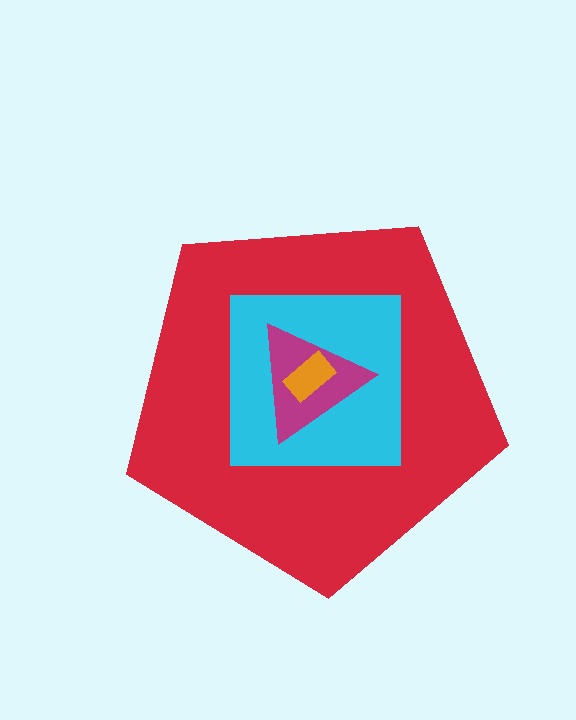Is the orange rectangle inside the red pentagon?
Yes.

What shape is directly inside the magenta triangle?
The orange rectangle.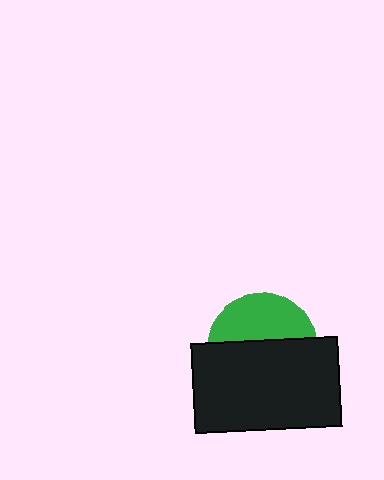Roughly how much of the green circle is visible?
A small part of it is visible (roughly 42%).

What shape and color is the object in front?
The object in front is a black rectangle.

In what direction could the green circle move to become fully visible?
The green circle could move up. That would shift it out from behind the black rectangle entirely.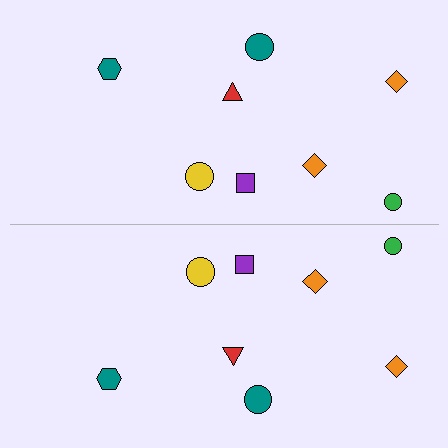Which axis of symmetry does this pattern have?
The pattern has a horizontal axis of symmetry running through the center of the image.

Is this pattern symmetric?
Yes, this pattern has bilateral (reflection) symmetry.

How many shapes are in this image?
There are 16 shapes in this image.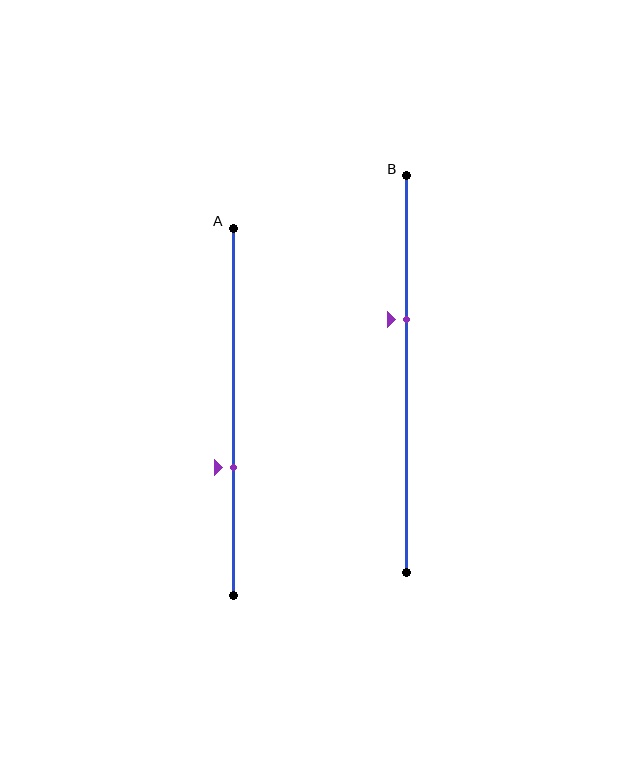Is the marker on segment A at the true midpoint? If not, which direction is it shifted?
No, the marker on segment A is shifted downward by about 15% of the segment length.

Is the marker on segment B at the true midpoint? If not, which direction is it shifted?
No, the marker on segment B is shifted upward by about 14% of the segment length.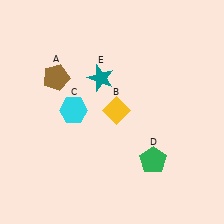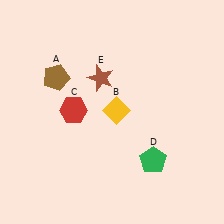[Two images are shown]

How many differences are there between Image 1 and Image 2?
There are 2 differences between the two images.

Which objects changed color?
C changed from cyan to red. E changed from teal to brown.